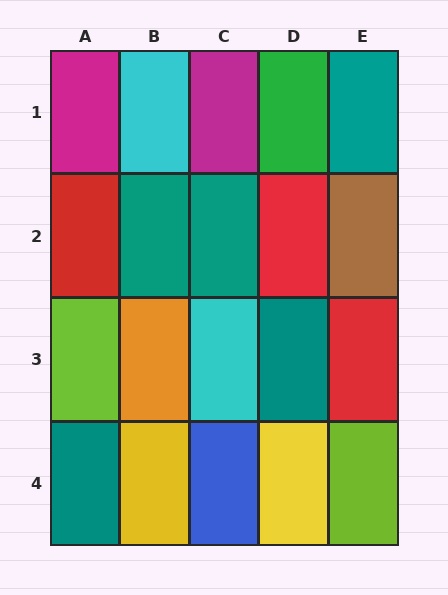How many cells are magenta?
2 cells are magenta.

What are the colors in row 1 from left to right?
Magenta, cyan, magenta, green, teal.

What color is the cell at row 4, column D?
Yellow.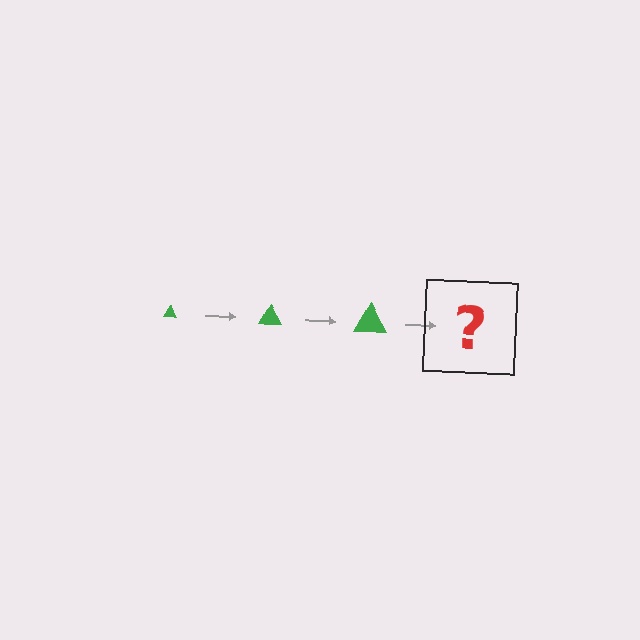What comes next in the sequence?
The next element should be a green triangle, larger than the previous one.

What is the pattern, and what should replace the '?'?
The pattern is that the triangle gets progressively larger each step. The '?' should be a green triangle, larger than the previous one.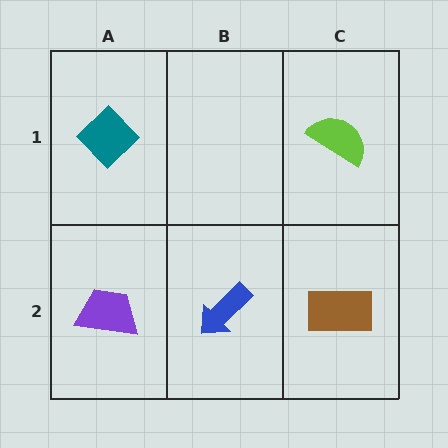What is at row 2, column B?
A blue arrow.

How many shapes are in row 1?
2 shapes.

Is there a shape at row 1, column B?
No, that cell is empty.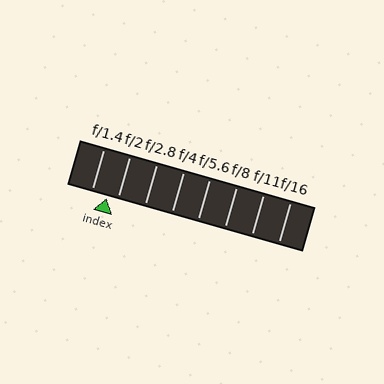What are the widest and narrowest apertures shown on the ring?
The widest aperture shown is f/1.4 and the narrowest is f/16.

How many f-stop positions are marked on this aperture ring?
There are 8 f-stop positions marked.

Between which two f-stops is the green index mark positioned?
The index mark is between f/1.4 and f/2.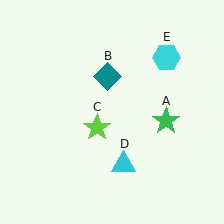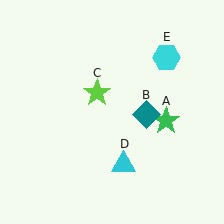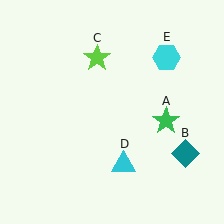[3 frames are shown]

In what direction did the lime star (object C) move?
The lime star (object C) moved up.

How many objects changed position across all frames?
2 objects changed position: teal diamond (object B), lime star (object C).